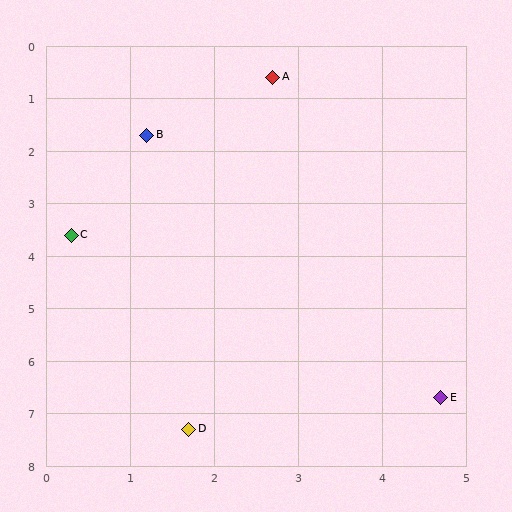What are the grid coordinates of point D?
Point D is at approximately (1.7, 7.3).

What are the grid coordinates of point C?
Point C is at approximately (0.3, 3.6).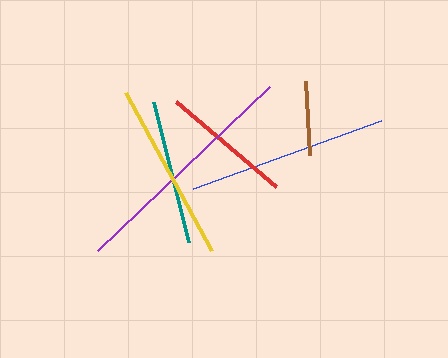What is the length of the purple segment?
The purple segment is approximately 238 pixels long.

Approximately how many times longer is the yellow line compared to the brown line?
The yellow line is approximately 2.4 times the length of the brown line.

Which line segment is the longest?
The purple line is the longest at approximately 238 pixels.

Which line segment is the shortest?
The brown line is the shortest at approximately 74 pixels.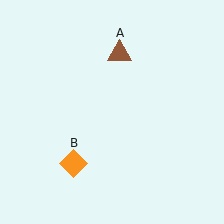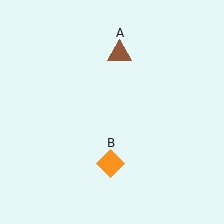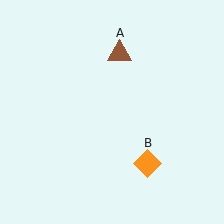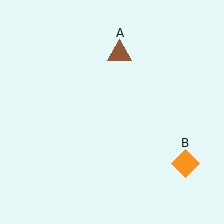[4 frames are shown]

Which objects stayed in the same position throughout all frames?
Brown triangle (object A) remained stationary.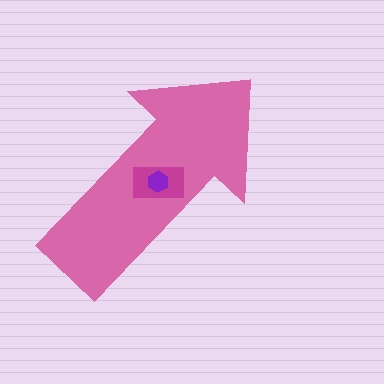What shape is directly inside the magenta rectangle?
The purple hexagon.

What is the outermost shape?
The pink arrow.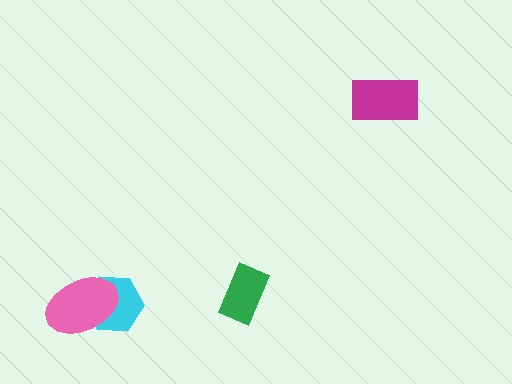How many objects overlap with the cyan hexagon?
1 object overlaps with the cyan hexagon.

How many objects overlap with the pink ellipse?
1 object overlaps with the pink ellipse.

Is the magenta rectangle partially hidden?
No, no other shape covers it.